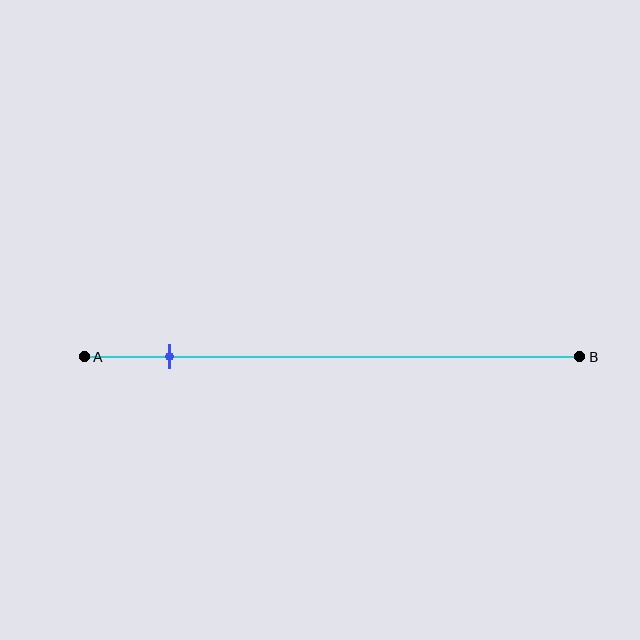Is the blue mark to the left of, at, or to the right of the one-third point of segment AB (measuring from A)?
The blue mark is to the left of the one-third point of segment AB.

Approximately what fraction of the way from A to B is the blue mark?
The blue mark is approximately 15% of the way from A to B.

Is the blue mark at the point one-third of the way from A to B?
No, the mark is at about 15% from A, not at the 33% one-third point.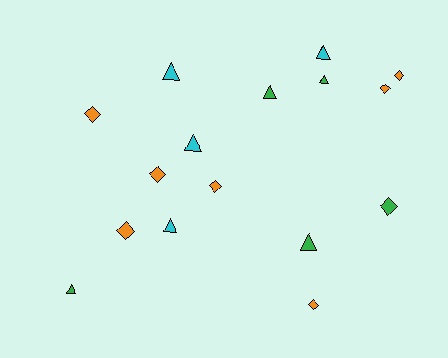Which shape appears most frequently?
Triangle, with 8 objects.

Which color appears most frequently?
Orange, with 7 objects.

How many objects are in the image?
There are 16 objects.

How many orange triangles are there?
There are no orange triangles.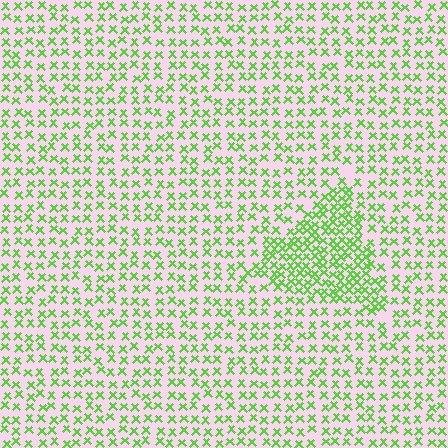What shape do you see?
I see a triangle.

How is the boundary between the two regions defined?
The boundary is defined by a change in element density (approximately 2.0x ratio). All elements are the same color, size, and shape.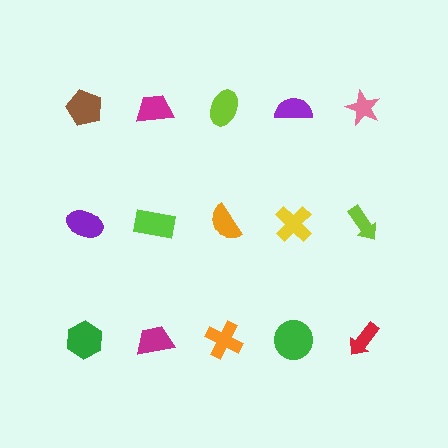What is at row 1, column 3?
A lime ellipse.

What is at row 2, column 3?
An orange semicircle.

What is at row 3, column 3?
An orange cross.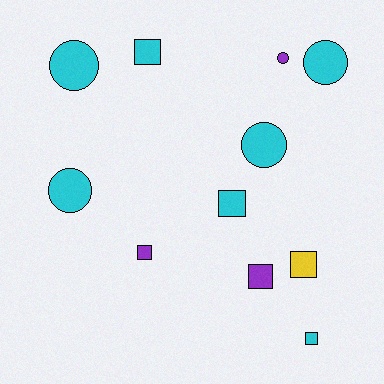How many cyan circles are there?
There are 4 cyan circles.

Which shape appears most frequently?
Square, with 6 objects.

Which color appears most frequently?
Cyan, with 7 objects.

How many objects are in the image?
There are 11 objects.